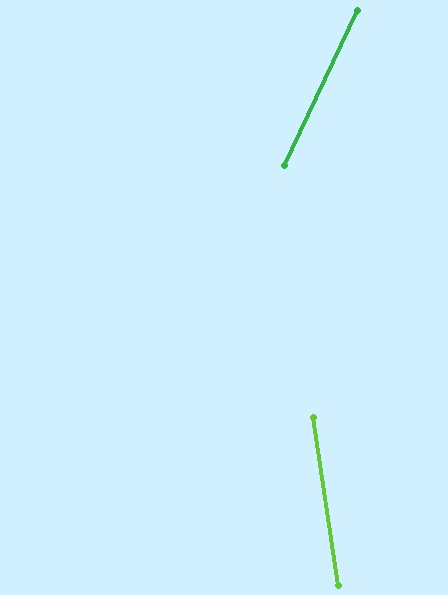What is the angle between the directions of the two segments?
Approximately 34 degrees.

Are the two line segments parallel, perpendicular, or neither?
Neither parallel nor perpendicular — they differ by about 34°.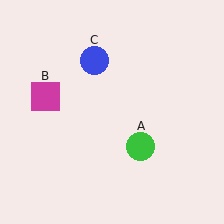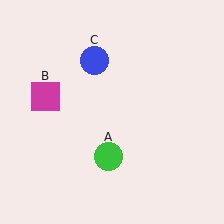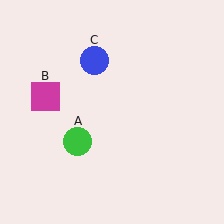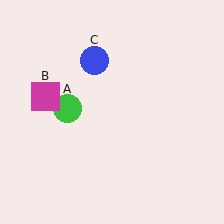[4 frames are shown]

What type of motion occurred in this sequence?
The green circle (object A) rotated clockwise around the center of the scene.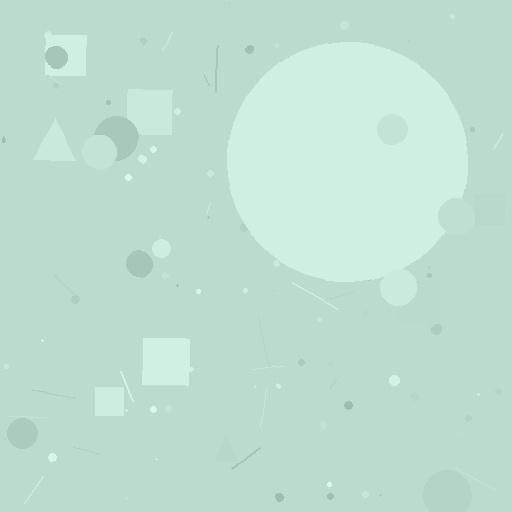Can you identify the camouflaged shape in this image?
The camouflaged shape is a circle.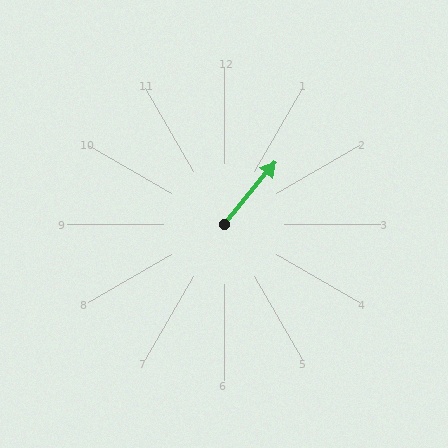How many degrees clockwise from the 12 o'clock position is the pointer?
Approximately 39 degrees.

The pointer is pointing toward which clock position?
Roughly 1 o'clock.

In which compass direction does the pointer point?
Northeast.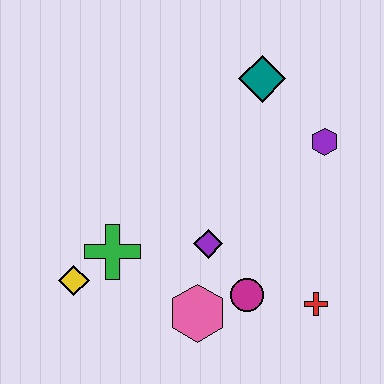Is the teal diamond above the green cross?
Yes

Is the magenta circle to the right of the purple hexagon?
No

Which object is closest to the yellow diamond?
The green cross is closest to the yellow diamond.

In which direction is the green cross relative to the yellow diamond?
The green cross is to the right of the yellow diamond.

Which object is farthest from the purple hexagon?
The yellow diamond is farthest from the purple hexagon.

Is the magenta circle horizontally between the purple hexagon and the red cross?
No